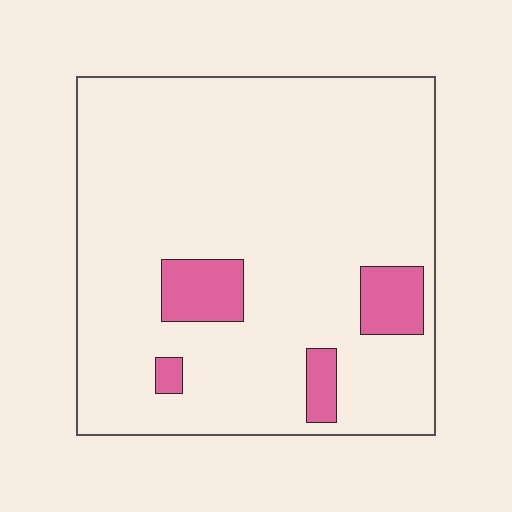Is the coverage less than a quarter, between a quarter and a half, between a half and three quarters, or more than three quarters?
Less than a quarter.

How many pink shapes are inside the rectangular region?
4.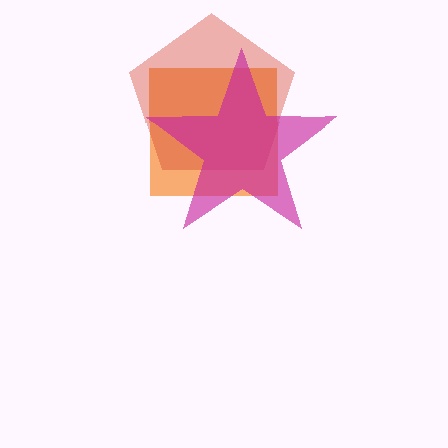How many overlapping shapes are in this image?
There are 3 overlapping shapes in the image.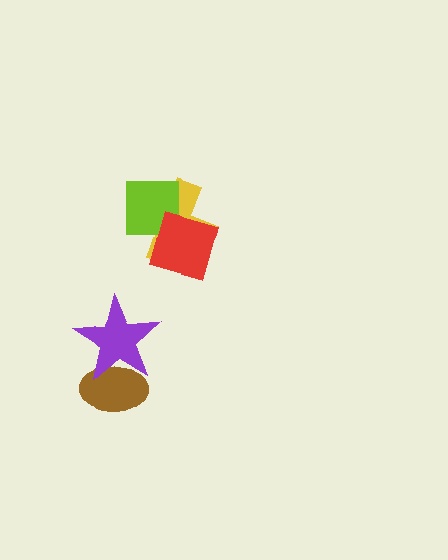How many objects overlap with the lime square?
2 objects overlap with the lime square.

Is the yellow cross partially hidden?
Yes, it is partially covered by another shape.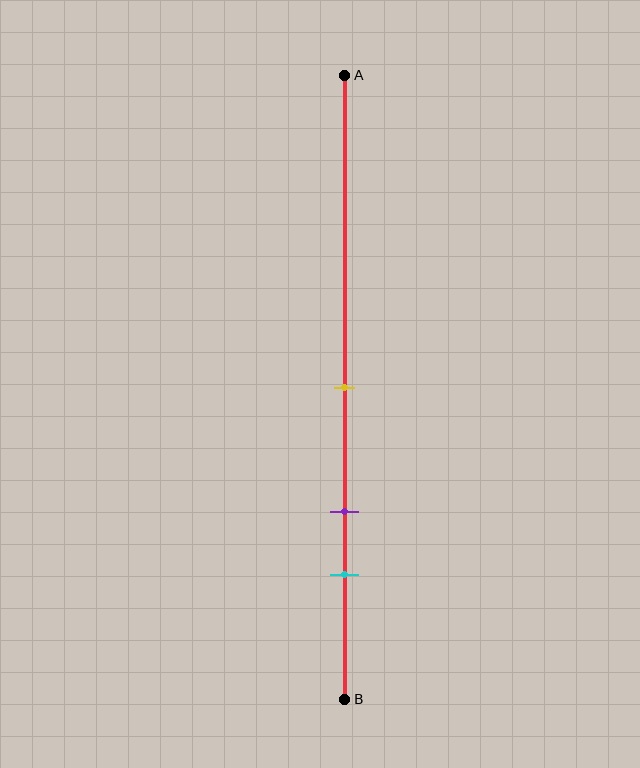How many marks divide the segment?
There are 3 marks dividing the segment.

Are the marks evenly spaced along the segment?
Yes, the marks are approximately evenly spaced.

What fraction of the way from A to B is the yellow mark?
The yellow mark is approximately 50% (0.5) of the way from A to B.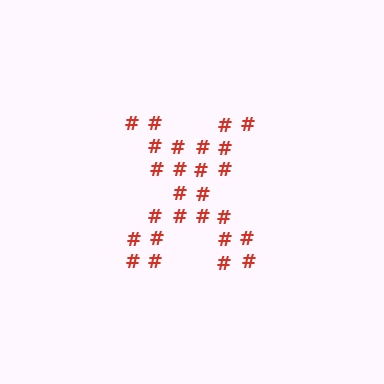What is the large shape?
The large shape is the letter X.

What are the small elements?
The small elements are hash symbols.